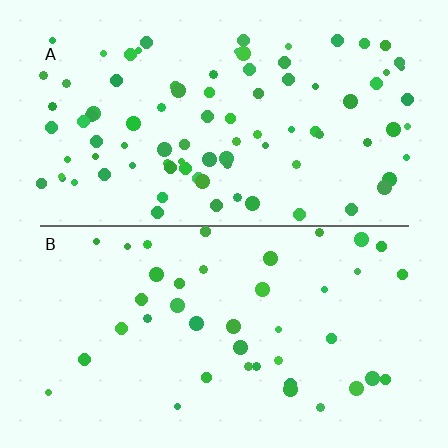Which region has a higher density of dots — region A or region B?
A (the top).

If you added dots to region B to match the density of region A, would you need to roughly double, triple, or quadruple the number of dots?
Approximately double.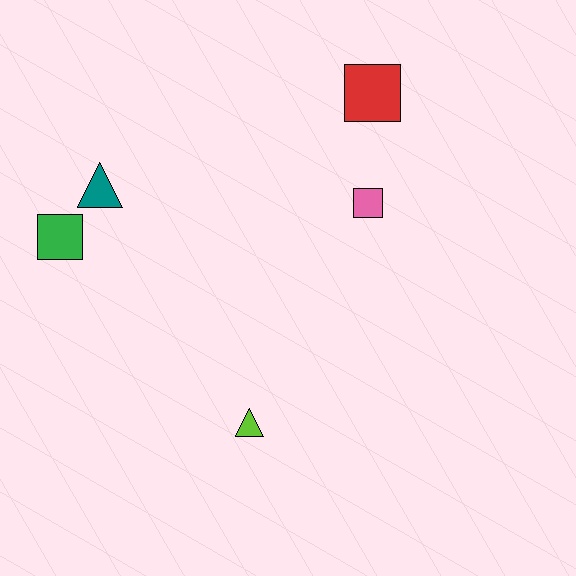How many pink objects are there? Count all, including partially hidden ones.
There is 1 pink object.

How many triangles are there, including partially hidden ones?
There are 2 triangles.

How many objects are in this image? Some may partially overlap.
There are 5 objects.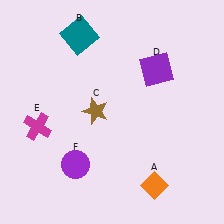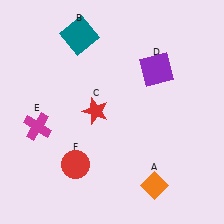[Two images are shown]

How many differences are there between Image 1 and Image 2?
There are 2 differences between the two images.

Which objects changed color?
C changed from brown to red. F changed from purple to red.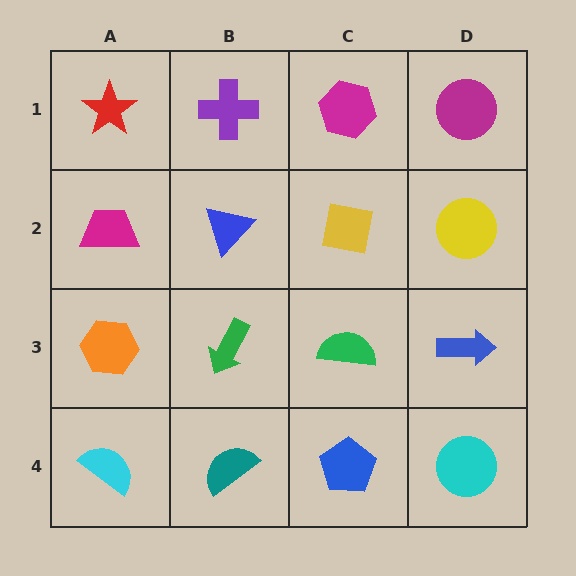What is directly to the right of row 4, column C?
A cyan circle.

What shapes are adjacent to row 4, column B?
A green arrow (row 3, column B), a cyan semicircle (row 4, column A), a blue pentagon (row 4, column C).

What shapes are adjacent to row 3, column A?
A magenta trapezoid (row 2, column A), a cyan semicircle (row 4, column A), a green arrow (row 3, column B).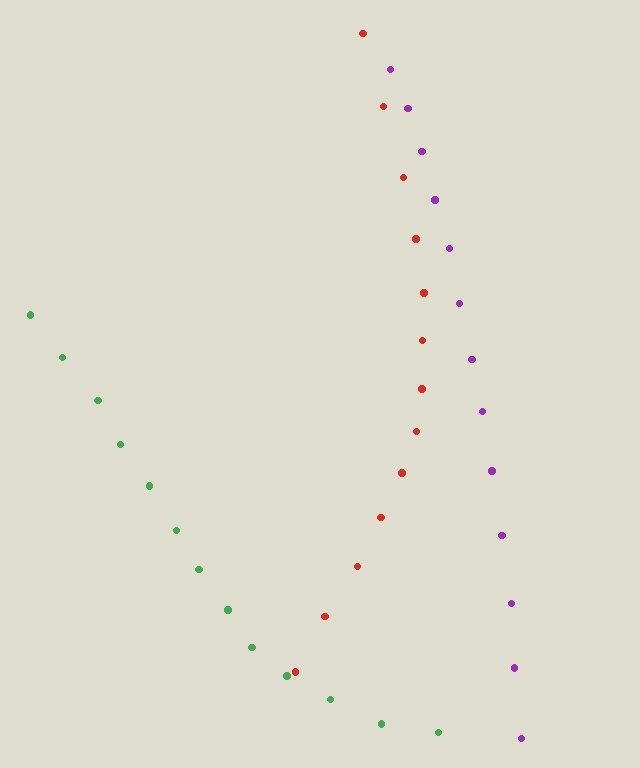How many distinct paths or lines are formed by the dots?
There are 3 distinct paths.